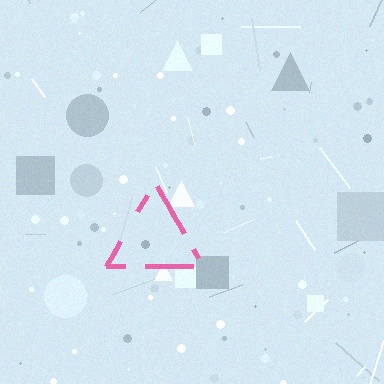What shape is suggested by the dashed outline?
The dashed outline suggests a triangle.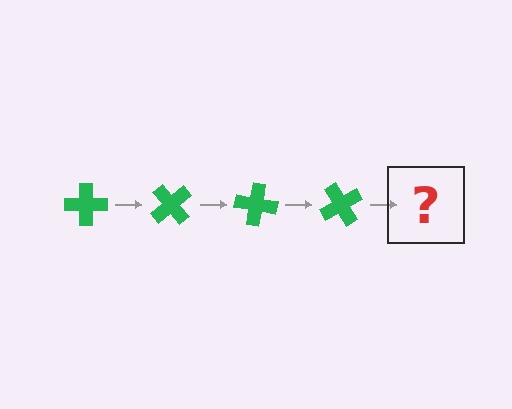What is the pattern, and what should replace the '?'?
The pattern is that the cross rotates 50 degrees each step. The '?' should be a green cross rotated 200 degrees.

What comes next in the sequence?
The next element should be a green cross rotated 200 degrees.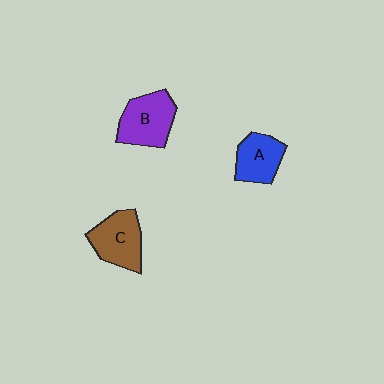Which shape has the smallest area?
Shape A (blue).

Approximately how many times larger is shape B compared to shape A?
Approximately 1.3 times.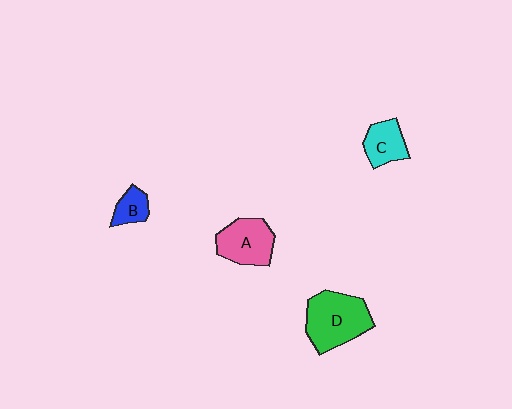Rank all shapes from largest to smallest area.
From largest to smallest: D (green), A (pink), C (cyan), B (blue).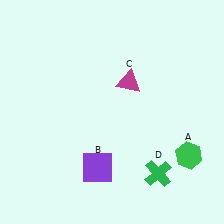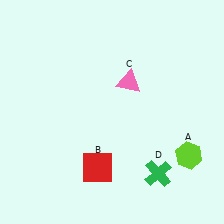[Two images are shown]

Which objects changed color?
A changed from green to lime. B changed from purple to red. C changed from magenta to pink.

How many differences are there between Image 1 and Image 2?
There are 3 differences between the two images.